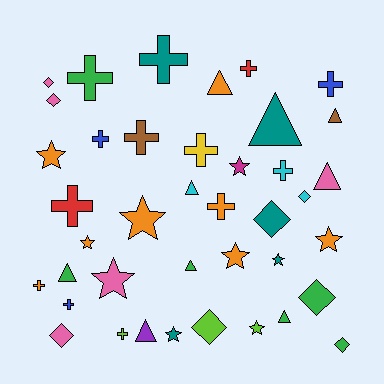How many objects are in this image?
There are 40 objects.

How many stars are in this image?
There are 10 stars.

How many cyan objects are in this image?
There are 3 cyan objects.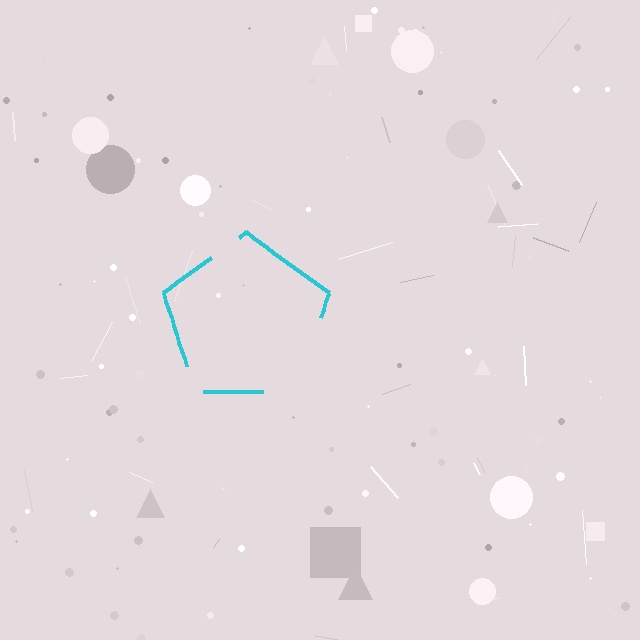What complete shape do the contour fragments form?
The contour fragments form a pentagon.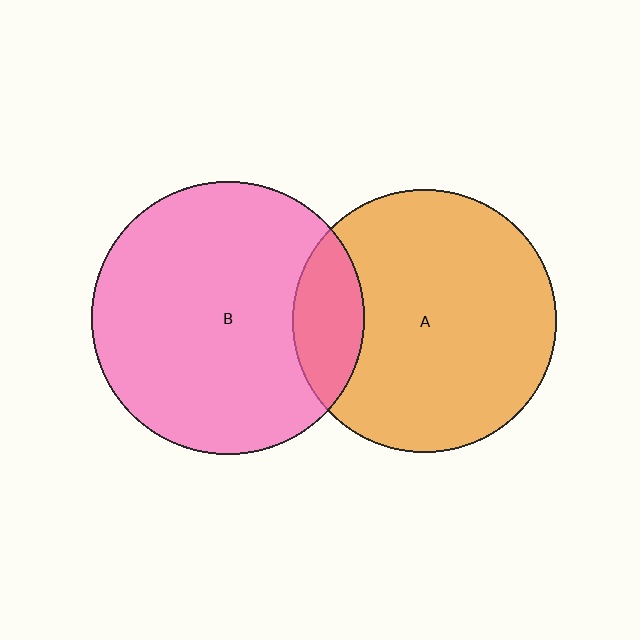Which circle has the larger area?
Circle B (pink).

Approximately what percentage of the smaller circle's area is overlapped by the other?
Approximately 15%.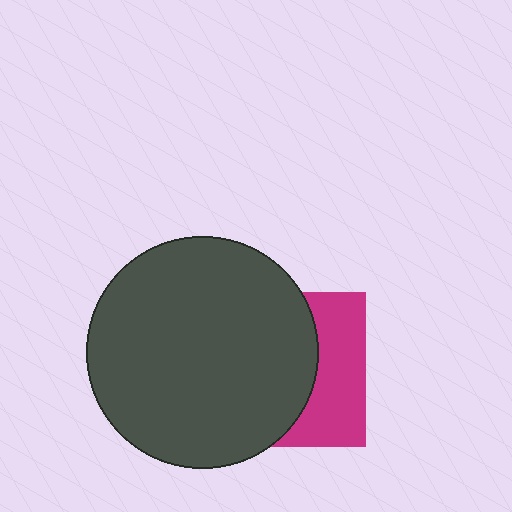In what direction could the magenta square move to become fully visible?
The magenta square could move right. That would shift it out from behind the dark gray circle entirely.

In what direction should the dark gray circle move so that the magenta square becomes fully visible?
The dark gray circle should move left. That is the shortest direction to clear the overlap and leave the magenta square fully visible.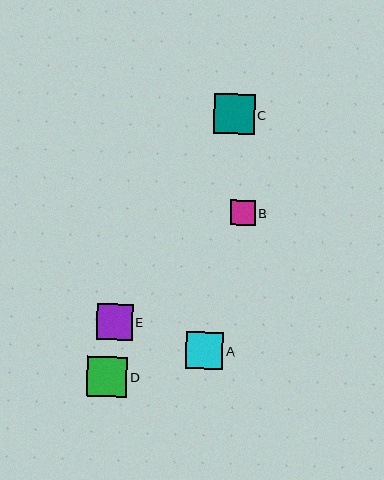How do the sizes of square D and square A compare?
Square D and square A are approximately the same size.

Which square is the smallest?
Square B is the smallest with a size of approximately 24 pixels.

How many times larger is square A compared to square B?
Square A is approximately 1.5 times the size of square B.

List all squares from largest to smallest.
From largest to smallest: C, D, A, E, B.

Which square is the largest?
Square C is the largest with a size of approximately 40 pixels.